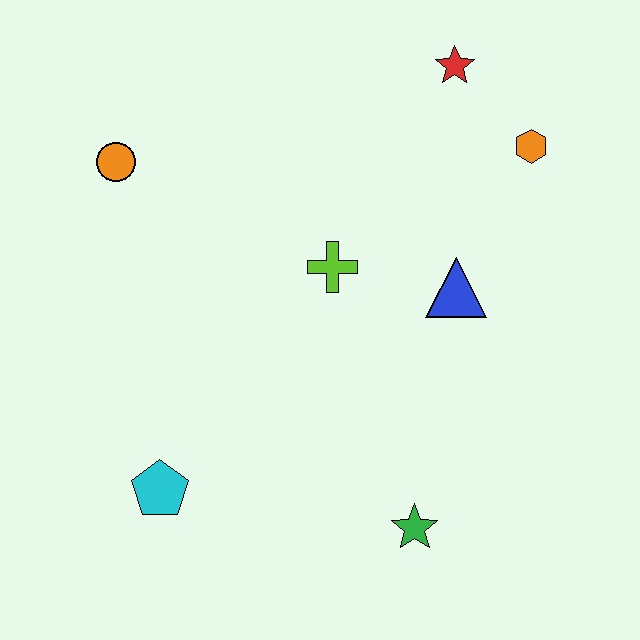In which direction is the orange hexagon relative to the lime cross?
The orange hexagon is to the right of the lime cross.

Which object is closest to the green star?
The blue triangle is closest to the green star.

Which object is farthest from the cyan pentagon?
The red star is farthest from the cyan pentagon.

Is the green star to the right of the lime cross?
Yes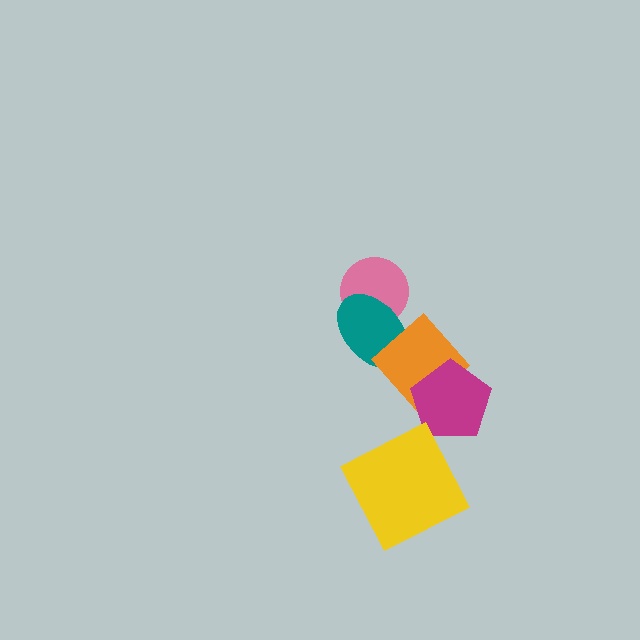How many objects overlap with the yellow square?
0 objects overlap with the yellow square.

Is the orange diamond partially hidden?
Yes, it is partially covered by another shape.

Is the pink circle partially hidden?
Yes, it is partially covered by another shape.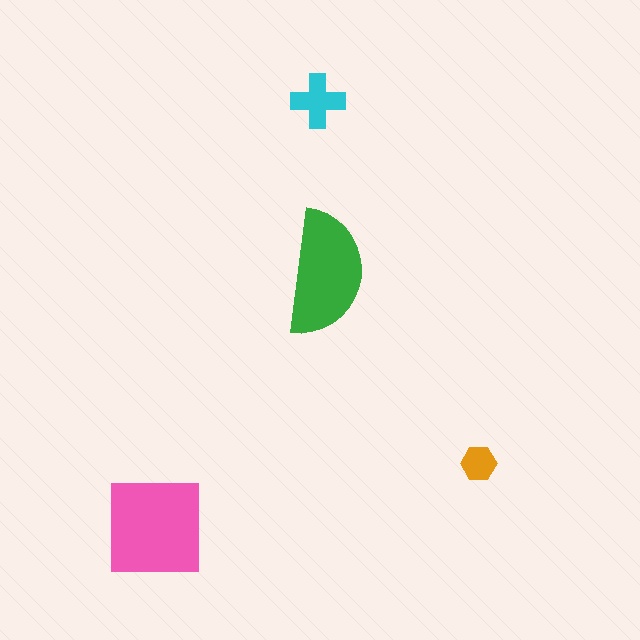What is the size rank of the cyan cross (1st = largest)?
3rd.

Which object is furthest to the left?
The pink square is leftmost.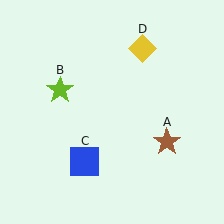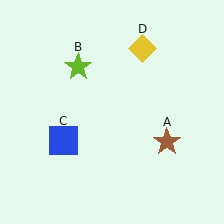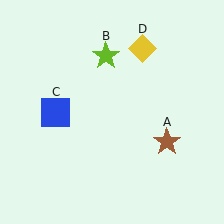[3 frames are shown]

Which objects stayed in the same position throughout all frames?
Brown star (object A) and yellow diamond (object D) remained stationary.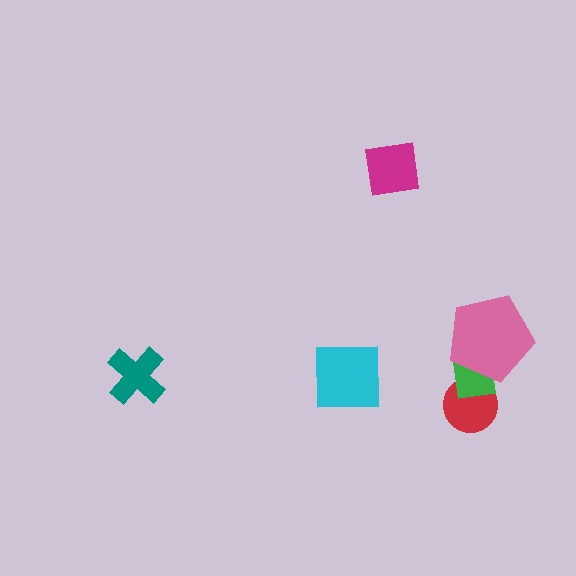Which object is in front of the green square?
The pink pentagon is in front of the green square.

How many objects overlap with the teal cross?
0 objects overlap with the teal cross.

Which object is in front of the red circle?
The green square is in front of the red circle.